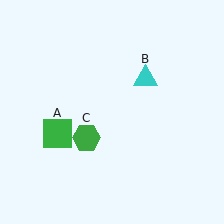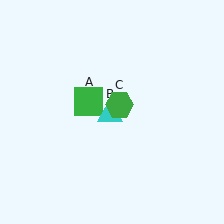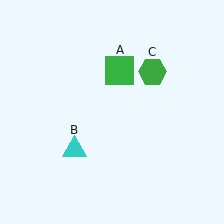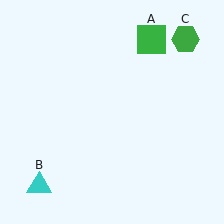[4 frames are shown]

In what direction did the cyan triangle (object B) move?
The cyan triangle (object B) moved down and to the left.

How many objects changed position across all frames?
3 objects changed position: green square (object A), cyan triangle (object B), green hexagon (object C).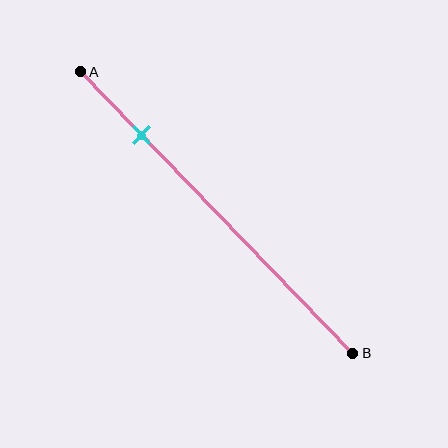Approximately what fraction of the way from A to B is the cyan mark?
The cyan mark is approximately 25% of the way from A to B.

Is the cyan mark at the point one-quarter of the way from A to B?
Yes, the mark is approximately at the one-quarter point.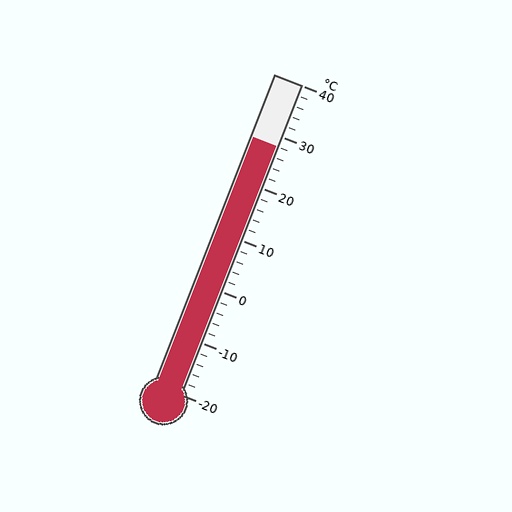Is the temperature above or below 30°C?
The temperature is below 30°C.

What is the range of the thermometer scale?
The thermometer scale ranges from -20°C to 40°C.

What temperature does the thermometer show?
The thermometer shows approximately 28°C.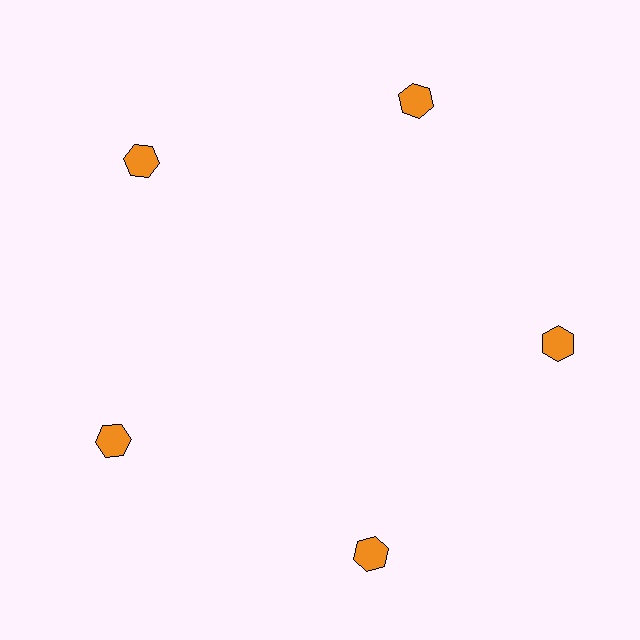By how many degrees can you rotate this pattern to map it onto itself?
The pattern maps onto itself every 72 degrees of rotation.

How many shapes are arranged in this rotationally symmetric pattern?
There are 5 shapes, arranged in 5 groups of 1.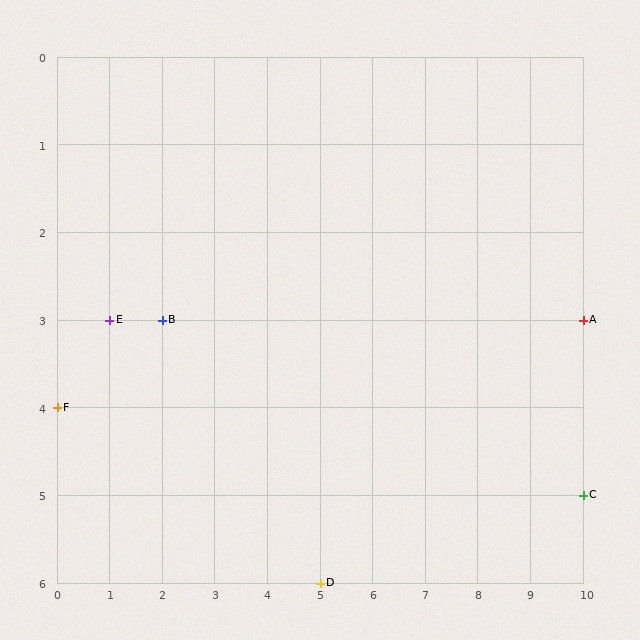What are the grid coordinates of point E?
Point E is at grid coordinates (1, 3).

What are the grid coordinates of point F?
Point F is at grid coordinates (0, 4).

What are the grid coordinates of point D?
Point D is at grid coordinates (5, 6).